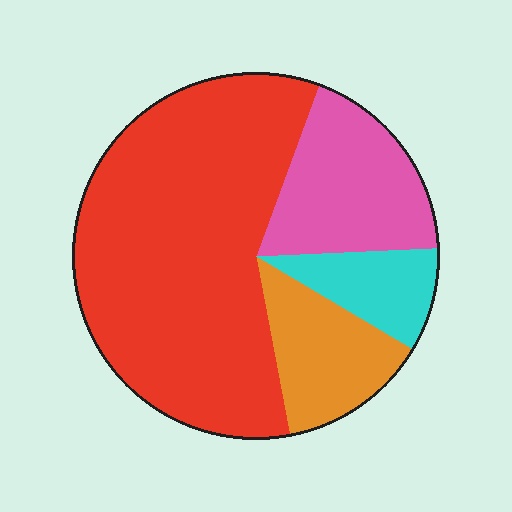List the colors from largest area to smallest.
From largest to smallest: red, pink, orange, cyan.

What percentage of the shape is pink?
Pink covers 19% of the shape.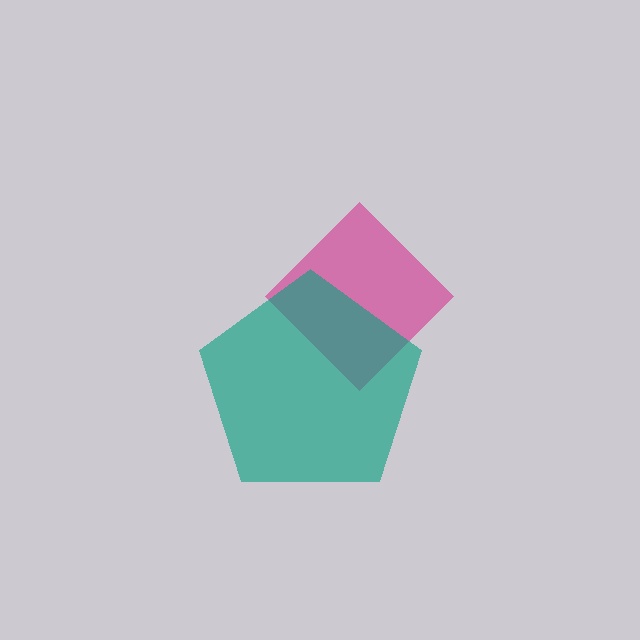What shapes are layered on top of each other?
The layered shapes are: a magenta diamond, a teal pentagon.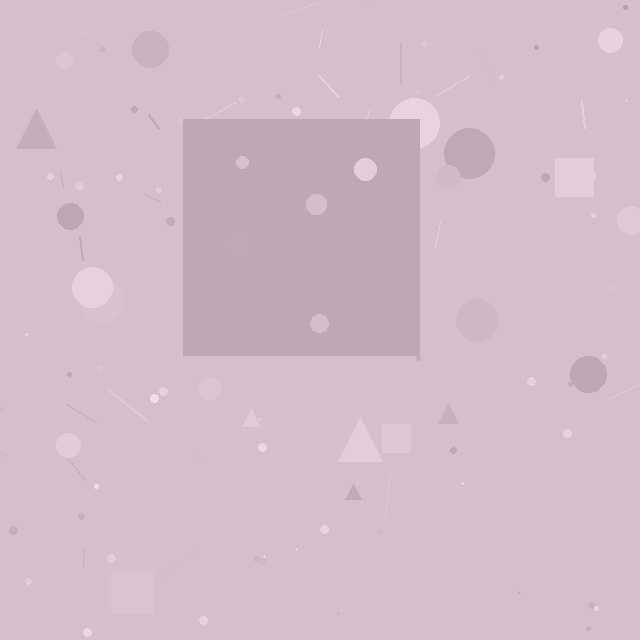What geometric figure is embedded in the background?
A square is embedded in the background.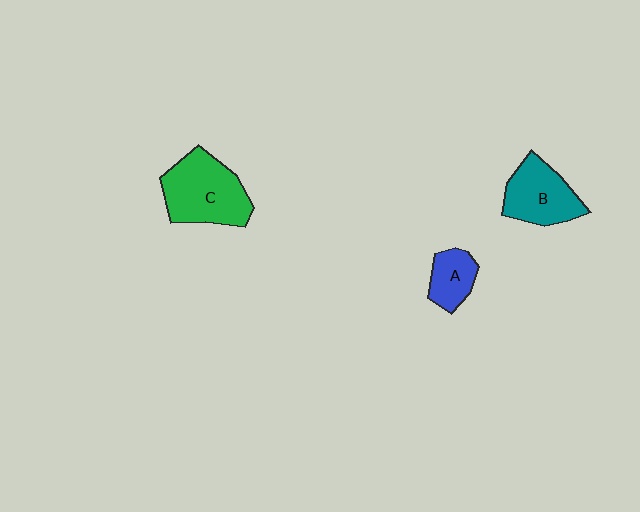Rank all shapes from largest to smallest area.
From largest to smallest: C (green), B (teal), A (blue).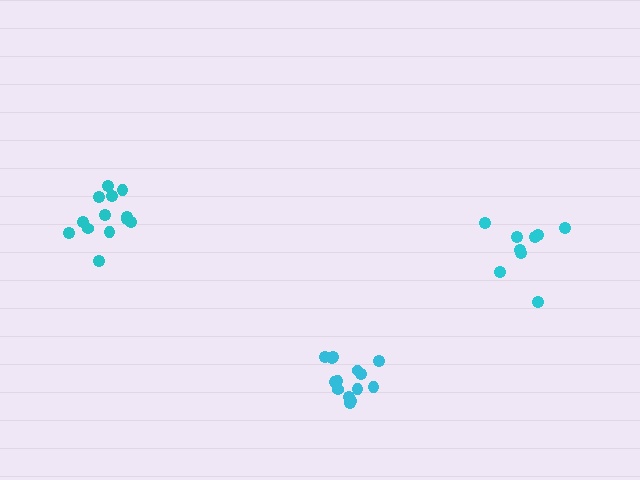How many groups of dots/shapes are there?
There are 3 groups.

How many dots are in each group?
Group 1: 9 dots, Group 2: 13 dots, Group 3: 14 dots (36 total).